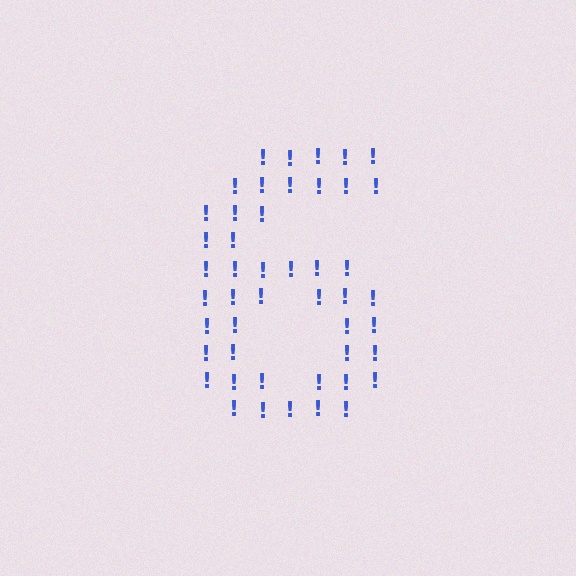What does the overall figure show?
The overall figure shows the digit 6.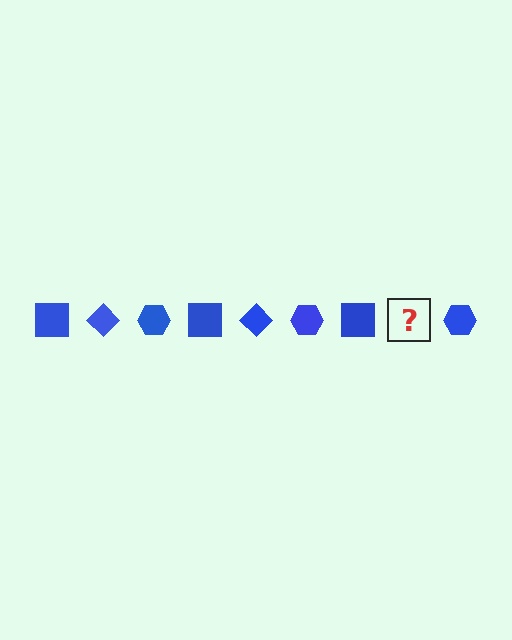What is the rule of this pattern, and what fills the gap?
The rule is that the pattern cycles through square, diamond, hexagon shapes in blue. The gap should be filled with a blue diamond.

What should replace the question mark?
The question mark should be replaced with a blue diamond.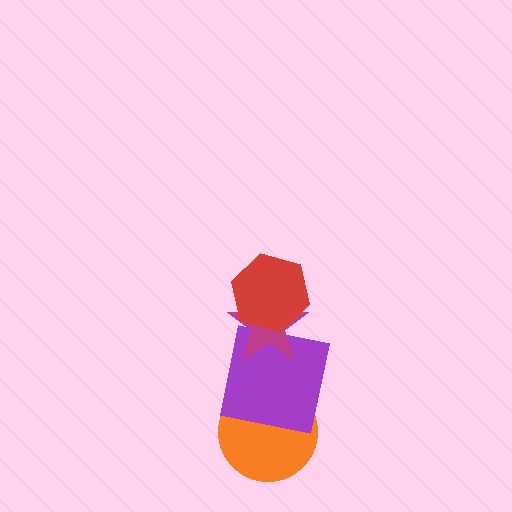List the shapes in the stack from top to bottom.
From top to bottom: the red hexagon, the magenta star, the purple square, the orange circle.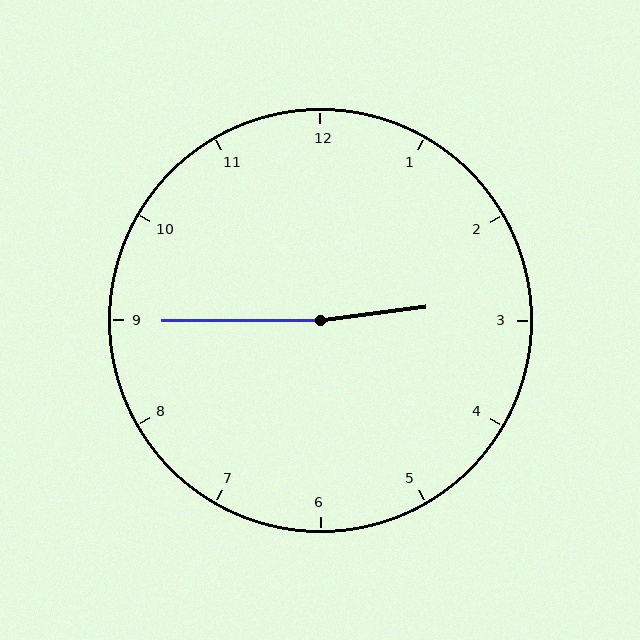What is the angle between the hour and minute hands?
Approximately 172 degrees.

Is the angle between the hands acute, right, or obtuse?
It is obtuse.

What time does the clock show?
2:45.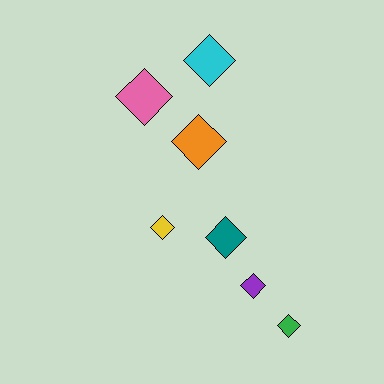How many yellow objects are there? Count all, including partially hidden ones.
There is 1 yellow object.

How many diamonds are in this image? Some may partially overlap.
There are 7 diamonds.